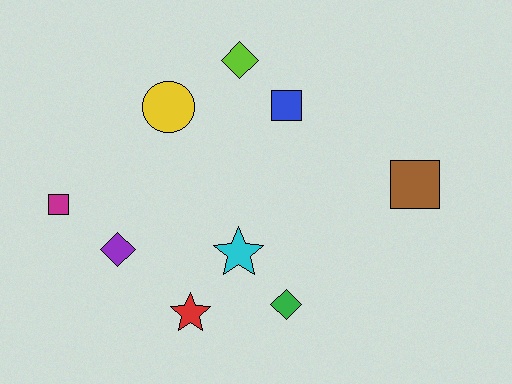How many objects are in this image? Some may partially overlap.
There are 9 objects.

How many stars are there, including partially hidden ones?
There are 2 stars.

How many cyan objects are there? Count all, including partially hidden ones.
There is 1 cyan object.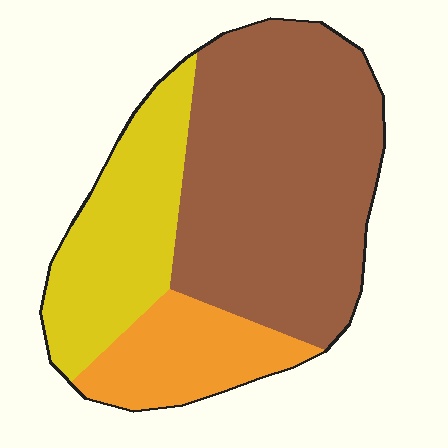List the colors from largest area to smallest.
From largest to smallest: brown, yellow, orange.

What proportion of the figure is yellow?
Yellow covers around 25% of the figure.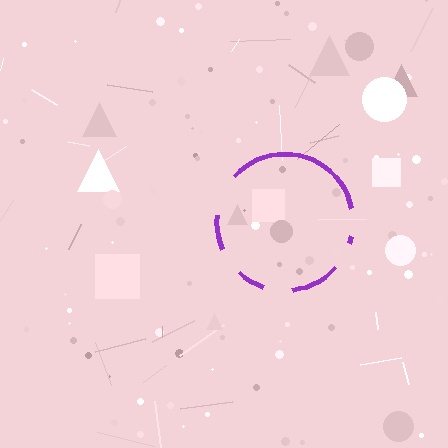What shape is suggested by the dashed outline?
The dashed outline suggests a circle.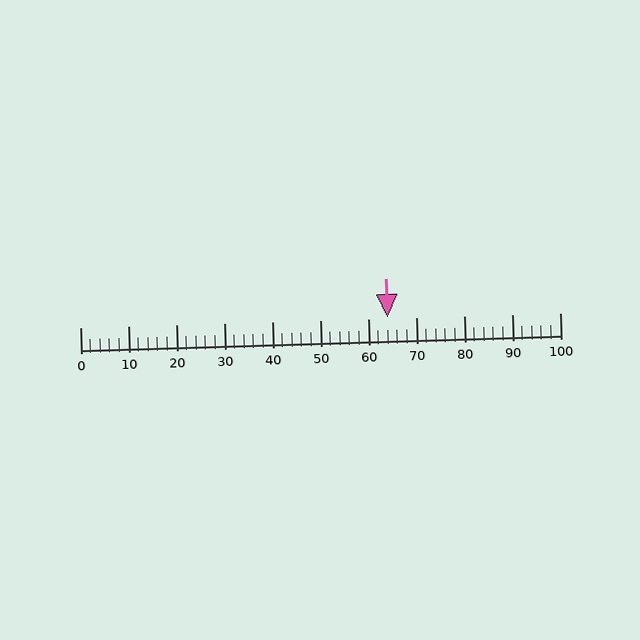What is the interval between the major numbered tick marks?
The major tick marks are spaced 10 units apart.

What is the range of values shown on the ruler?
The ruler shows values from 0 to 100.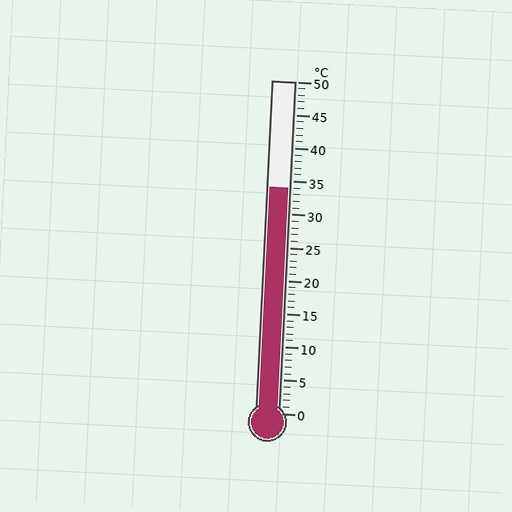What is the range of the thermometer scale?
The thermometer scale ranges from 0°C to 50°C.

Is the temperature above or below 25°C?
The temperature is above 25°C.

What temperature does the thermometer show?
The thermometer shows approximately 34°C.